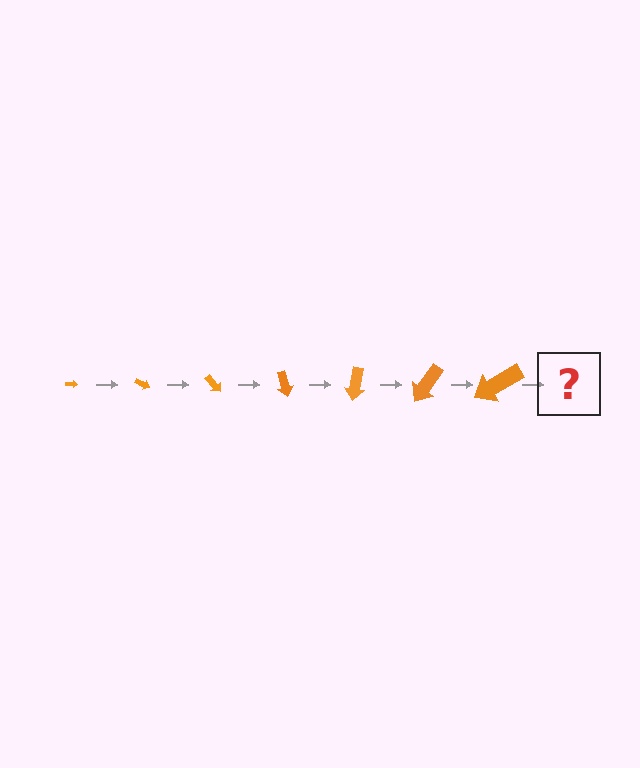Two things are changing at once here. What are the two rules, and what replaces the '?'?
The two rules are that the arrow grows larger each step and it rotates 25 degrees each step. The '?' should be an arrow, larger than the previous one and rotated 175 degrees from the start.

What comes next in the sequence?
The next element should be an arrow, larger than the previous one and rotated 175 degrees from the start.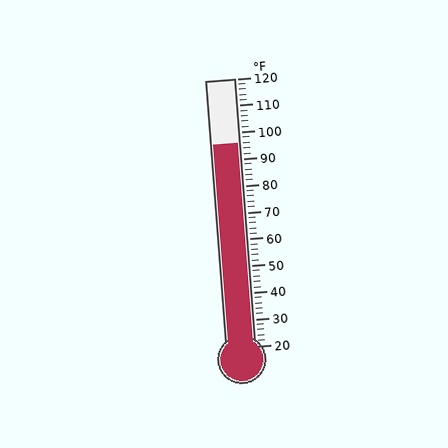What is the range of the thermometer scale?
The thermometer scale ranges from 20°F to 120°F.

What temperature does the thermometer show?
The thermometer shows approximately 96°F.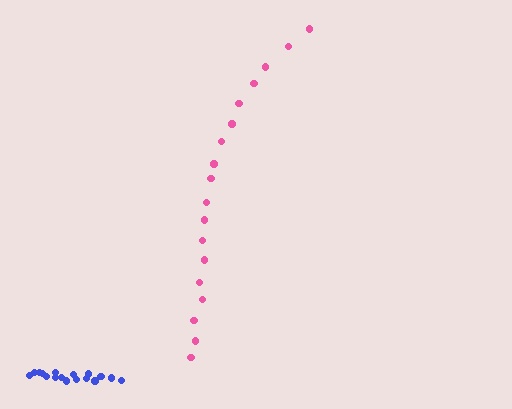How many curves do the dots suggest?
There are 2 distinct paths.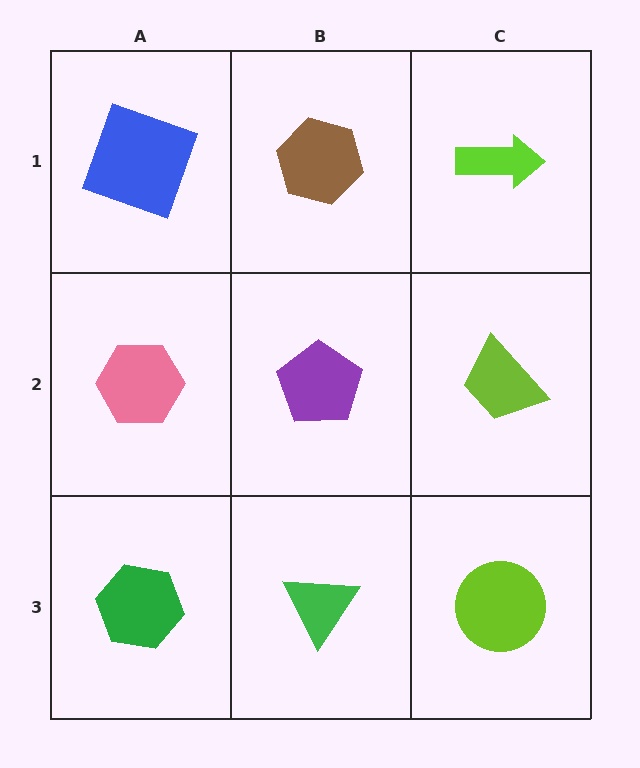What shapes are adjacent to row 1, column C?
A lime trapezoid (row 2, column C), a brown hexagon (row 1, column B).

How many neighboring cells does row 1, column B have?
3.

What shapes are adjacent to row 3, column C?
A lime trapezoid (row 2, column C), a green triangle (row 3, column B).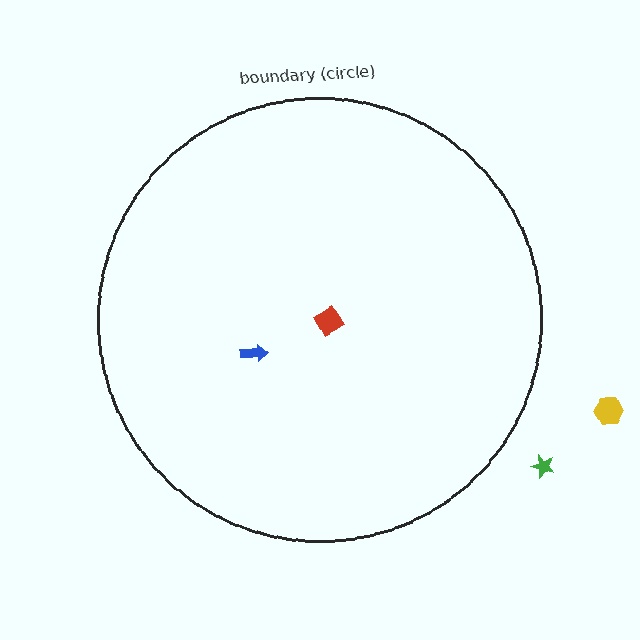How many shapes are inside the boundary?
2 inside, 2 outside.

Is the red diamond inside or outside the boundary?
Inside.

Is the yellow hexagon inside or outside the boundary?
Outside.